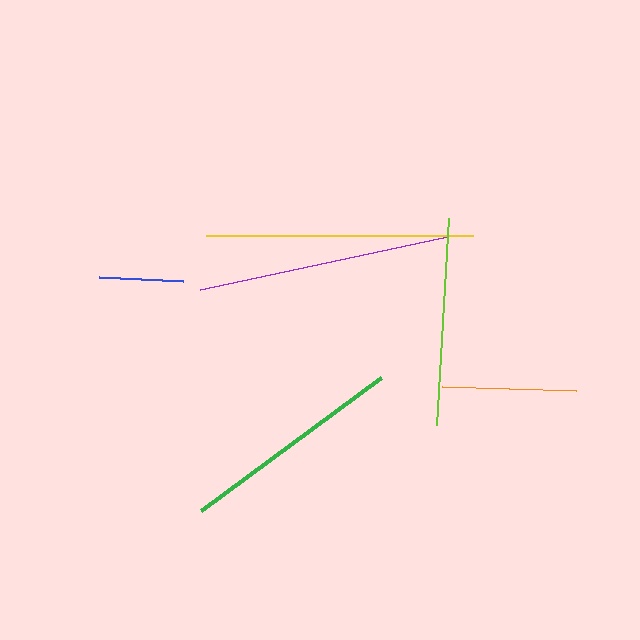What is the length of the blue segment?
The blue segment is approximately 84 pixels long.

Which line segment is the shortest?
The blue line is the shortest at approximately 84 pixels.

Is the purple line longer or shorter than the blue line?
The purple line is longer than the blue line.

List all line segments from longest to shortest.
From longest to shortest: yellow, purple, green, lime, orange, blue.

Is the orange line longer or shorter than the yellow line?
The yellow line is longer than the orange line.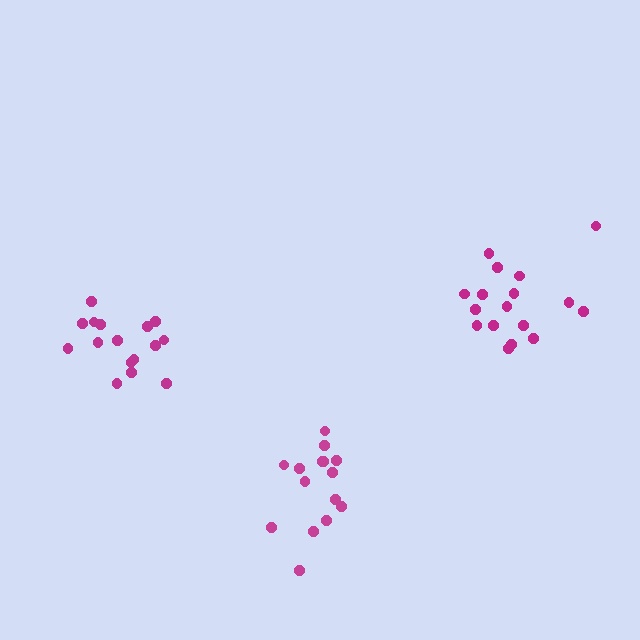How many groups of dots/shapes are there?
There are 3 groups.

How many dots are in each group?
Group 1: 16 dots, Group 2: 17 dots, Group 3: 15 dots (48 total).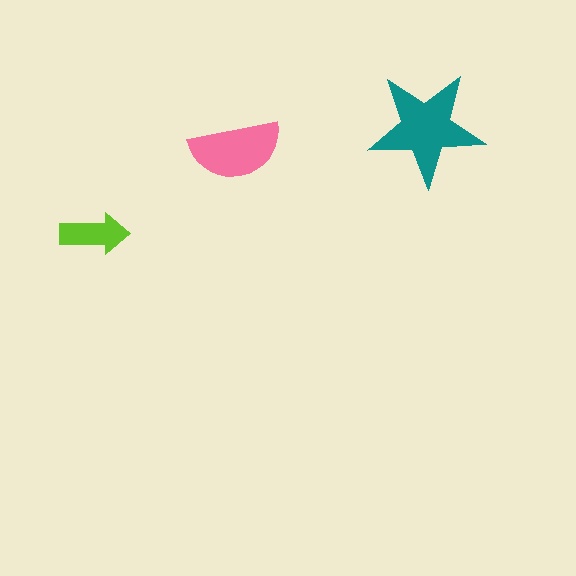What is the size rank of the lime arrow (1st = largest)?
3rd.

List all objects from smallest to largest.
The lime arrow, the pink semicircle, the teal star.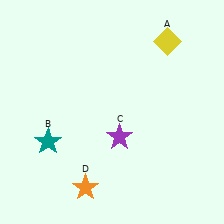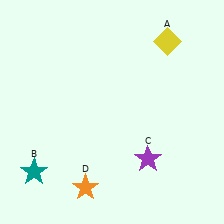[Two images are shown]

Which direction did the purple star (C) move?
The purple star (C) moved right.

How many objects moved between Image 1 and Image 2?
2 objects moved between the two images.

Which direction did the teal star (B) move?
The teal star (B) moved down.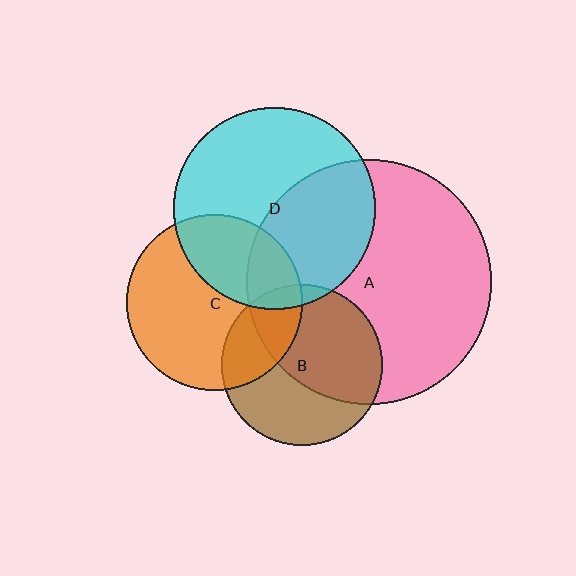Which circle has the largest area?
Circle A (pink).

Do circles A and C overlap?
Yes.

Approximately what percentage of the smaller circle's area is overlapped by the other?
Approximately 20%.